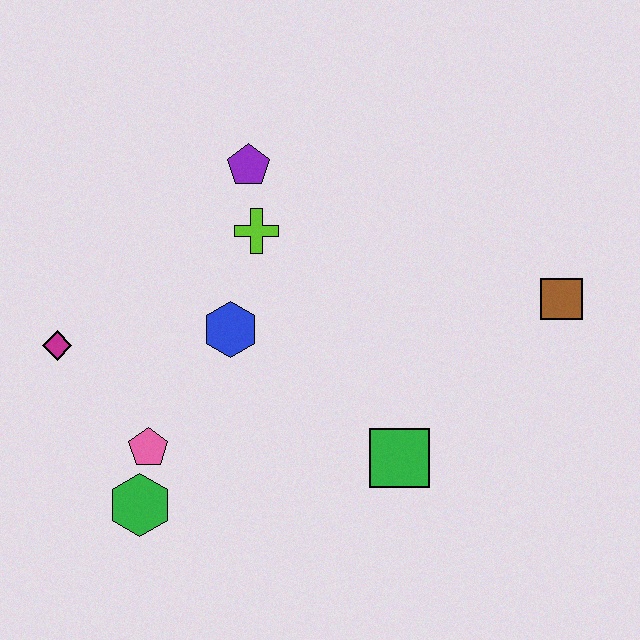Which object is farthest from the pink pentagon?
The brown square is farthest from the pink pentagon.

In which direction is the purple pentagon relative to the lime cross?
The purple pentagon is above the lime cross.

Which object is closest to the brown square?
The green square is closest to the brown square.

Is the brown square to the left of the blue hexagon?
No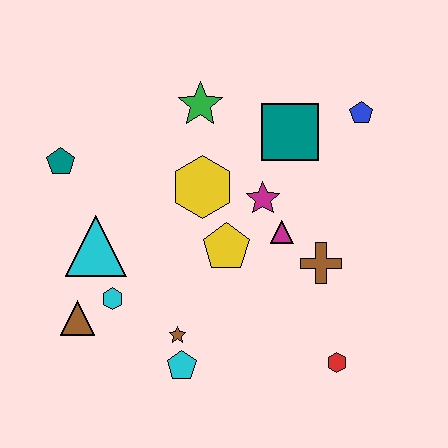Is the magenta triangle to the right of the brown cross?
No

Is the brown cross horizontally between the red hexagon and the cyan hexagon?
Yes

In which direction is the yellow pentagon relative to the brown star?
The yellow pentagon is above the brown star.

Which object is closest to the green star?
The yellow hexagon is closest to the green star.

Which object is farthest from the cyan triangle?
The blue pentagon is farthest from the cyan triangle.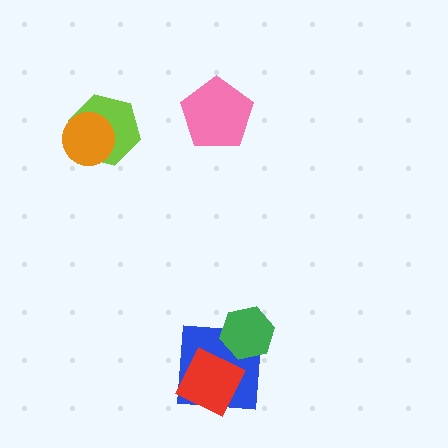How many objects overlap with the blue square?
2 objects overlap with the blue square.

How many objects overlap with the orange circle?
1 object overlaps with the orange circle.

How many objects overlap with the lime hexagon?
1 object overlaps with the lime hexagon.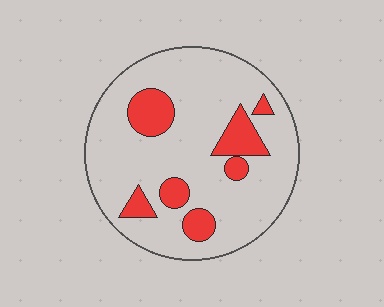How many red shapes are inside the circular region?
7.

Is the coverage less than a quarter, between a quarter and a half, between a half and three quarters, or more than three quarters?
Less than a quarter.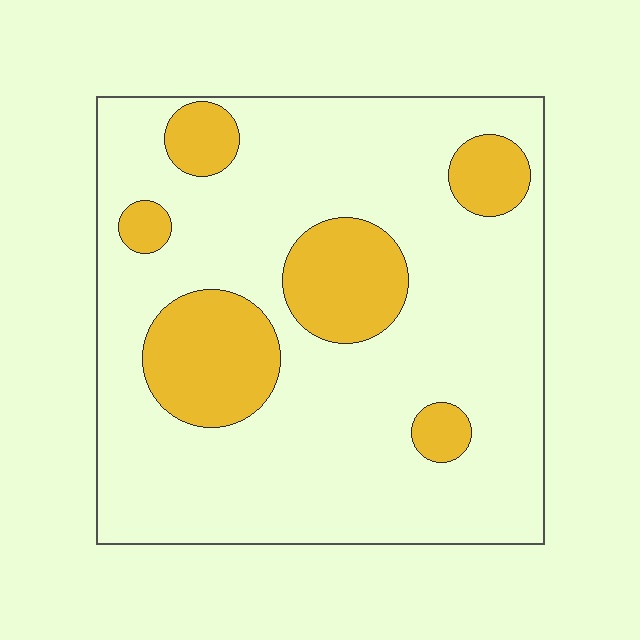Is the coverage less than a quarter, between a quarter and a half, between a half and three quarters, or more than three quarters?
Less than a quarter.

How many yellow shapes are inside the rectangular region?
6.